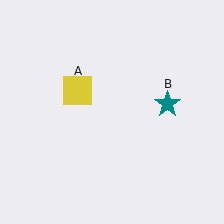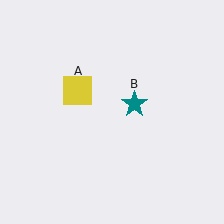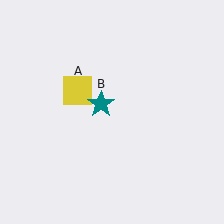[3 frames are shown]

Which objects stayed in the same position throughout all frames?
Yellow square (object A) remained stationary.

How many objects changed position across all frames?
1 object changed position: teal star (object B).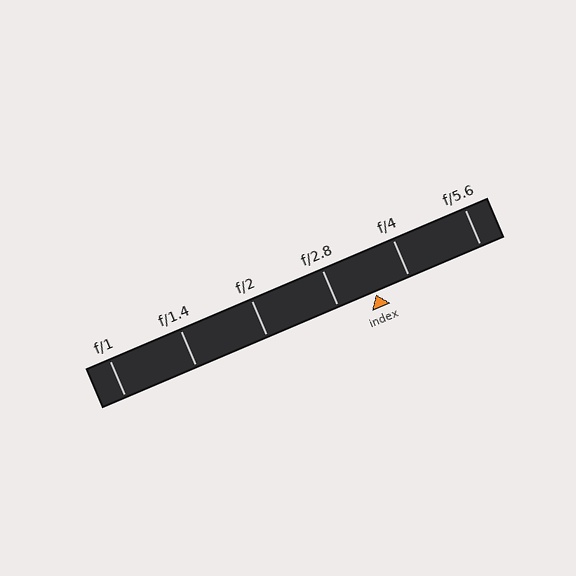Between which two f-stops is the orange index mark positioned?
The index mark is between f/2.8 and f/4.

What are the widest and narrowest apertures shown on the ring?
The widest aperture shown is f/1 and the narrowest is f/5.6.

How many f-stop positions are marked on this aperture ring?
There are 6 f-stop positions marked.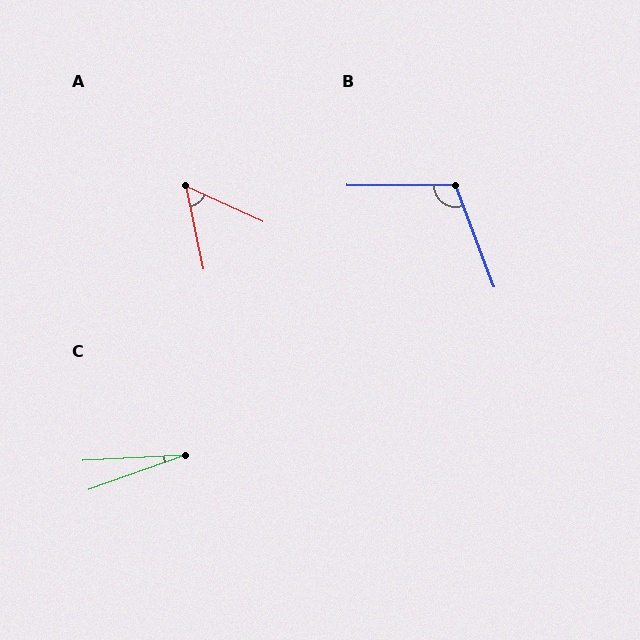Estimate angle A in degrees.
Approximately 54 degrees.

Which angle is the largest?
B, at approximately 111 degrees.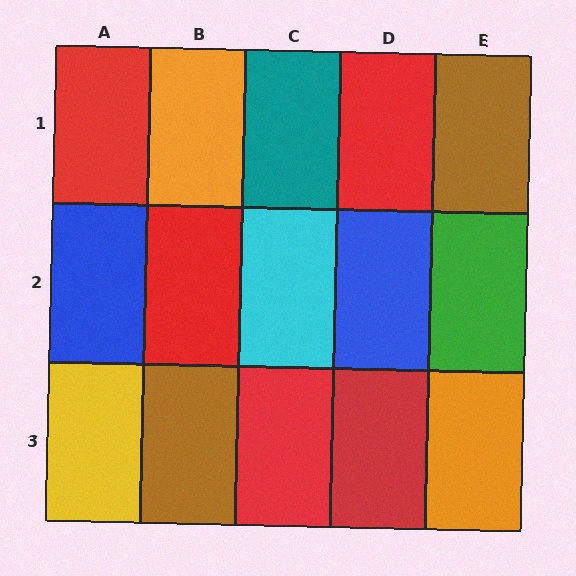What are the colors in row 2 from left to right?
Blue, red, cyan, blue, green.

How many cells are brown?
2 cells are brown.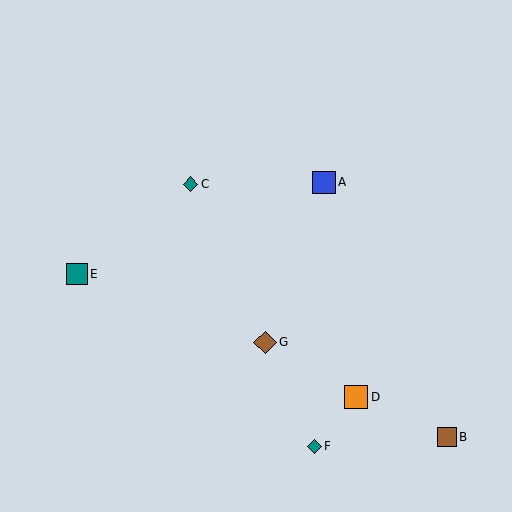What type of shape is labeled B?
Shape B is a brown square.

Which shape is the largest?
The orange square (labeled D) is the largest.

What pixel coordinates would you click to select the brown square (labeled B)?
Click at (447, 437) to select the brown square B.